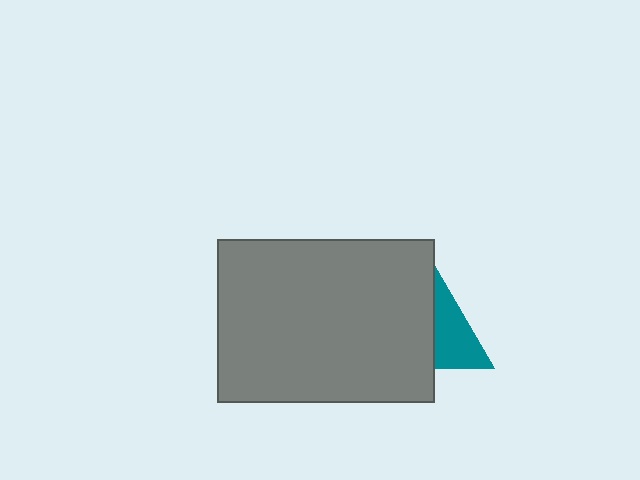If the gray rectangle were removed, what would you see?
You would see the complete teal triangle.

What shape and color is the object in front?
The object in front is a gray rectangle.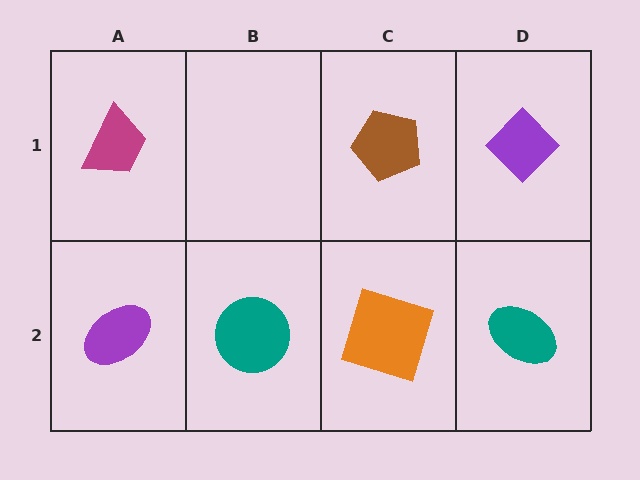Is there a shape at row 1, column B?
No, that cell is empty.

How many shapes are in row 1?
3 shapes.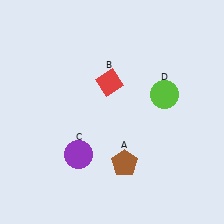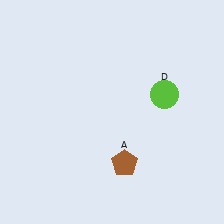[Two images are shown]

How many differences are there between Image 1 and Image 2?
There are 2 differences between the two images.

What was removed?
The purple circle (C), the red diamond (B) were removed in Image 2.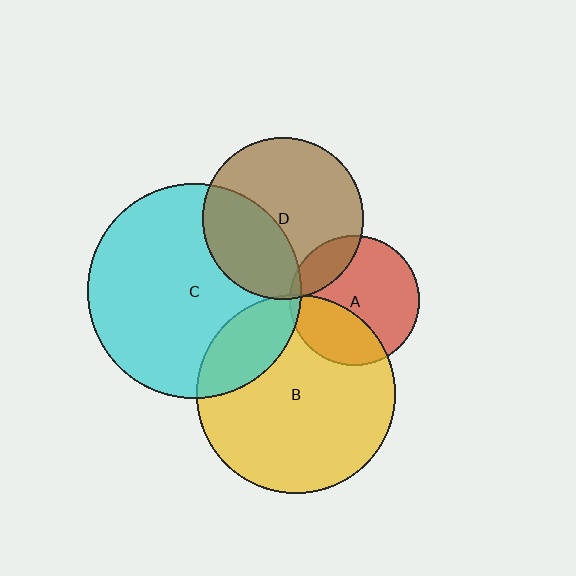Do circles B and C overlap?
Yes.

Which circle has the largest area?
Circle C (cyan).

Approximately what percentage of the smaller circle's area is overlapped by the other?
Approximately 20%.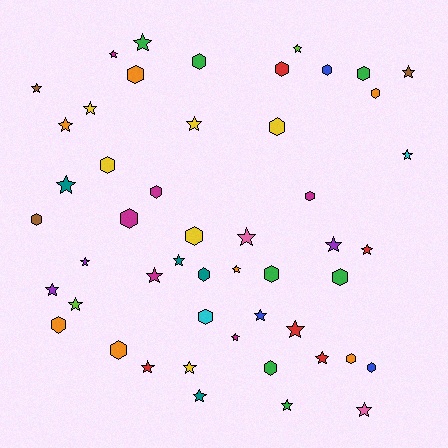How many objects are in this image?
There are 50 objects.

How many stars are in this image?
There are 28 stars.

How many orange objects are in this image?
There are 7 orange objects.